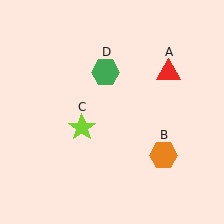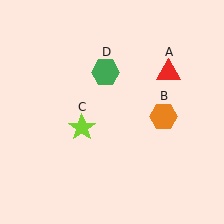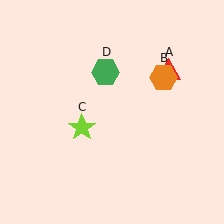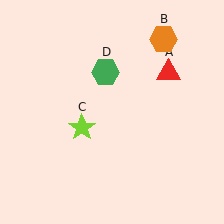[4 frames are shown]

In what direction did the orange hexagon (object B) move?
The orange hexagon (object B) moved up.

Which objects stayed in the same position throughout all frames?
Red triangle (object A) and lime star (object C) and green hexagon (object D) remained stationary.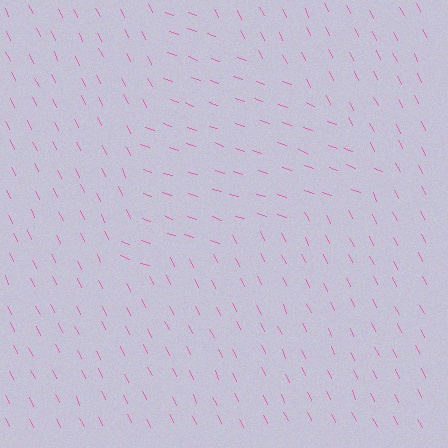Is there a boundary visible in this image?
Yes, there is a texture boundary formed by a change in line orientation.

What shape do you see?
I see a triangle.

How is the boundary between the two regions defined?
The boundary is defined purely by a change in line orientation (approximately 45 degrees difference). All lines are the same color and thickness.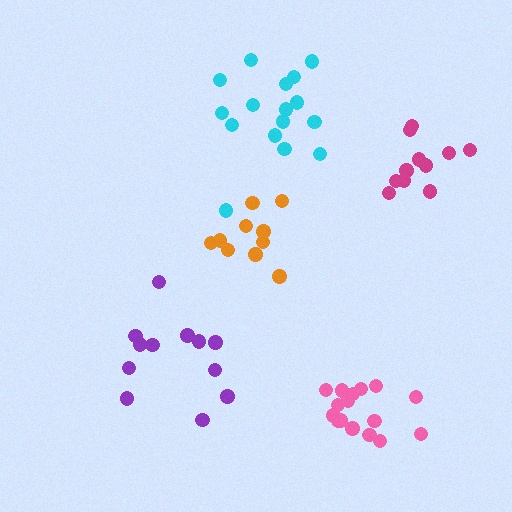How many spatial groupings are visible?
There are 5 spatial groupings.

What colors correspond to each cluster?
The clusters are colored: orange, purple, cyan, pink, magenta.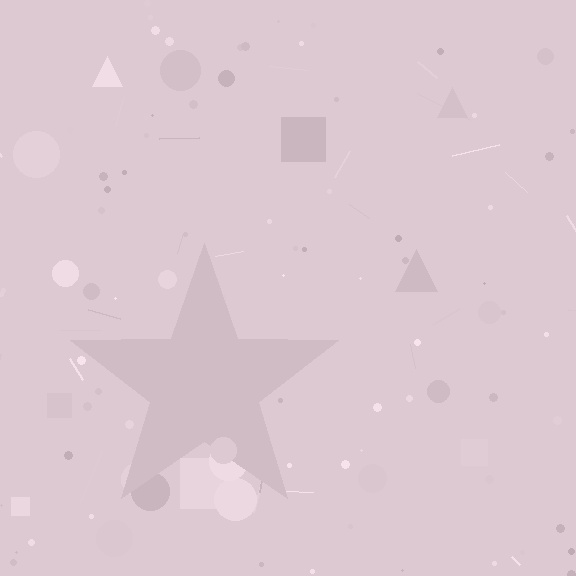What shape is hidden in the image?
A star is hidden in the image.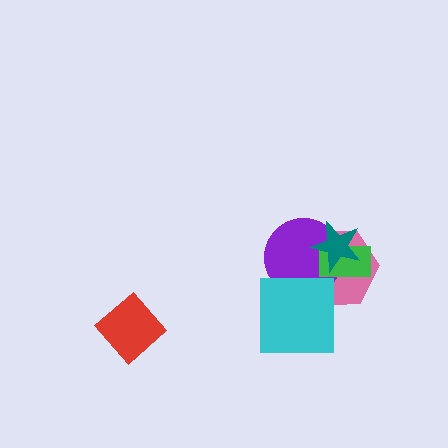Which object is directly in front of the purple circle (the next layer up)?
The green rectangle is directly in front of the purple circle.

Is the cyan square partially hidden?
No, no other shape covers it.